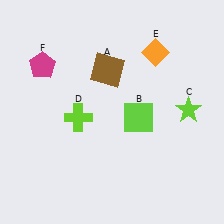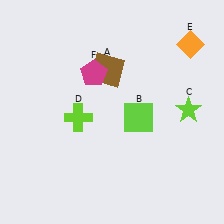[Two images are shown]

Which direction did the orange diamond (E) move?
The orange diamond (E) moved right.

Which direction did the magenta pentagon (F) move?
The magenta pentagon (F) moved right.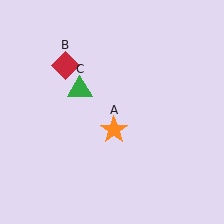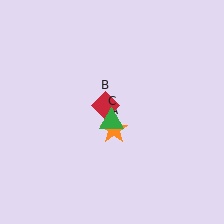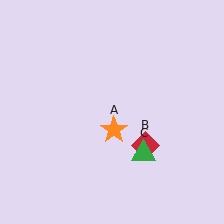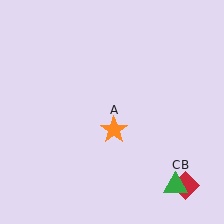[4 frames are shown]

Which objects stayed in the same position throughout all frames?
Orange star (object A) remained stationary.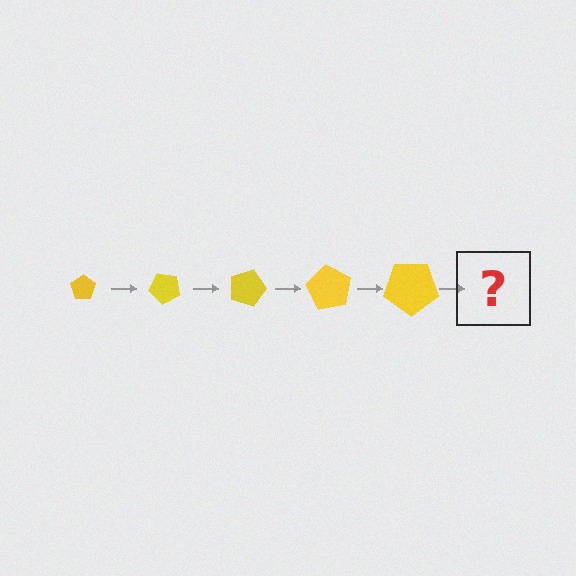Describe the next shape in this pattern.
It should be a pentagon, larger than the previous one and rotated 225 degrees from the start.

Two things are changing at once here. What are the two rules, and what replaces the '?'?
The two rules are that the pentagon grows larger each step and it rotates 45 degrees each step. The '?' should be a pentagon, larger than the previous one and rotated 225 degrees from the start.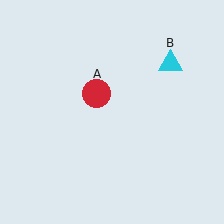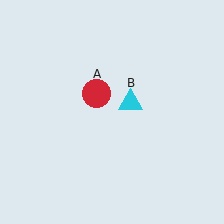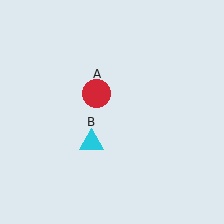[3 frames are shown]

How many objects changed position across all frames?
1 object changed position: cyan triangle (object B).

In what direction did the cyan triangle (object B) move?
The cyan triangle (object B) moved down and to the left.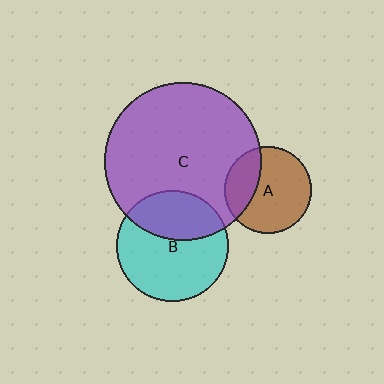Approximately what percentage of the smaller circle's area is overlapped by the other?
Approximately 35%.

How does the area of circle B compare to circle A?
Approximately 1.7 times.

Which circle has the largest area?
Circle C (purple).